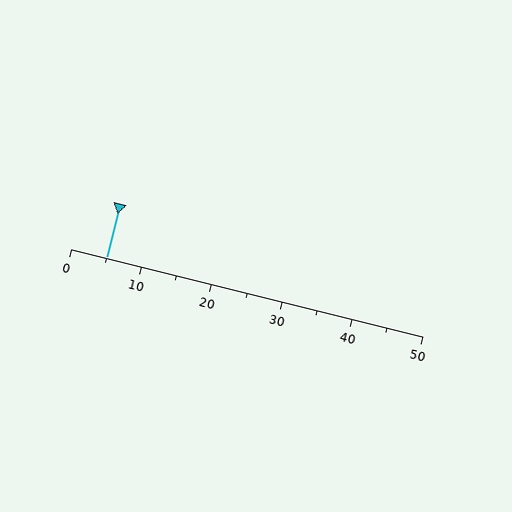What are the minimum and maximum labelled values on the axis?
The axis runs from 0 to 50.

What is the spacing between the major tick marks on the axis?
The major ticks are spaced 10 apart.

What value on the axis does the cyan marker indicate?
The marker indicates approximately 5.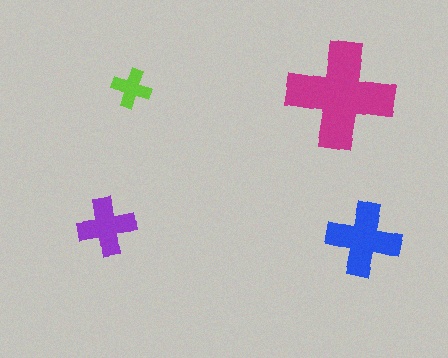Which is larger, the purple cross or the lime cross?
The purple one.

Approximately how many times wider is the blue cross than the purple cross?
About 1.5 times wider.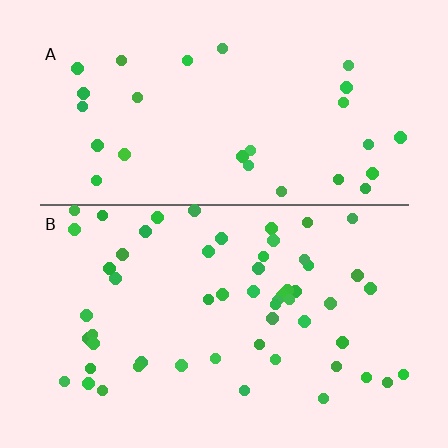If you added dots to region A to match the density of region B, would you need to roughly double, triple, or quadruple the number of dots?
Approximately double.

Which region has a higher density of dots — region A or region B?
B (the bottom).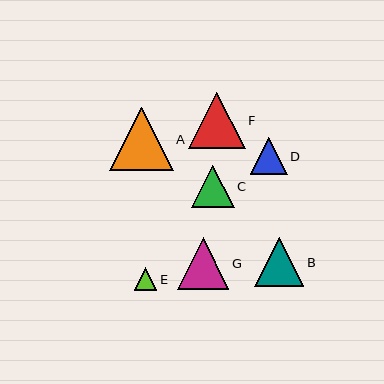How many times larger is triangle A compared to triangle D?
Triangle A is approximately 1.7 times the size of triangle D.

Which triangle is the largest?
Triangle A is the largest with a size of approximately 64 pixels.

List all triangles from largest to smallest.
From largest to smallest: A, F, G, B, C, D, E.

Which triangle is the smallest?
Triangle E is the smallest with a size of approximately 23 pixels.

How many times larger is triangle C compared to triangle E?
Triangle C is approximately 1.9 times the size of triangle E.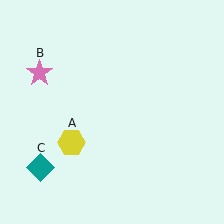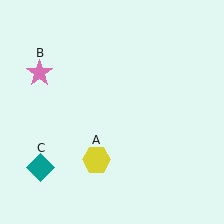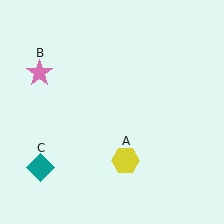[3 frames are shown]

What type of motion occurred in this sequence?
The yellow hexagon (object A) rotated counterclockwise around the center of the scene.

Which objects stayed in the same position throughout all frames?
Pink star (object B) and teal diamond (object C) remained stationary.